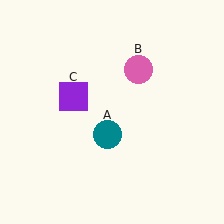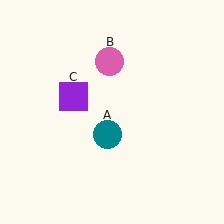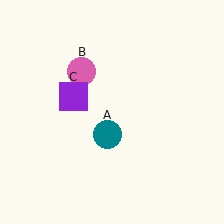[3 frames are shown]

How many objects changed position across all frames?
1 object changed position: pink circle (object B).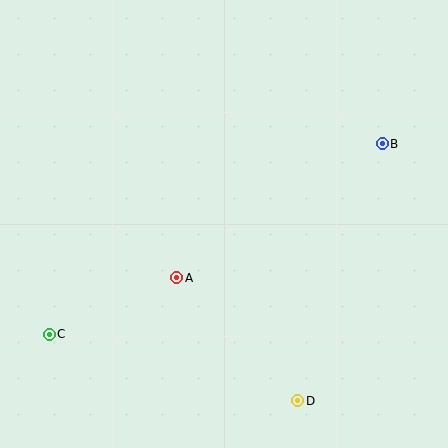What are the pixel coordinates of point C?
Point C is at (49, 334).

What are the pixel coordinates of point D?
Point D is at (298, 401).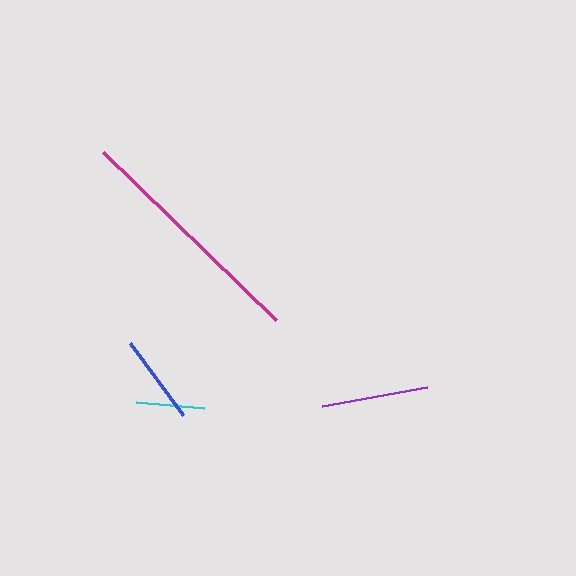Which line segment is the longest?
The magenta line is the longest at approximately 241 pixels.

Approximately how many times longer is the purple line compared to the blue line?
The purple line is approximately 1.2 times the length of the blue line.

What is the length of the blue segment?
The blue segment is approximately 89 pixels long.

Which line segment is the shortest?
The cyan line is the shortest at approximately 68 pixels.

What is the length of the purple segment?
The purple segment is approximately 106 pixels long.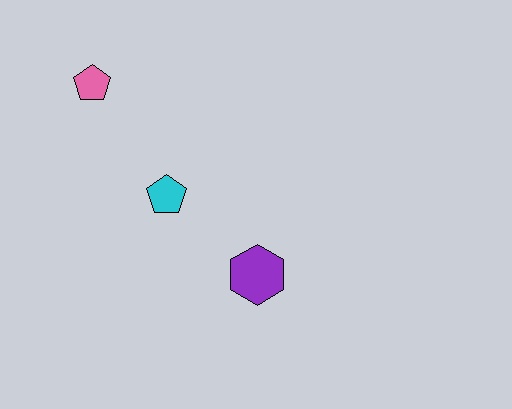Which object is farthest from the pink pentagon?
The purple hexagon is farthest from the pink pentagon.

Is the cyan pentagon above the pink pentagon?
No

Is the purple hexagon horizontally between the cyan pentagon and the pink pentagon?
No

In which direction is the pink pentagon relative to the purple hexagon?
The pink pentagon is above the purple hexagon.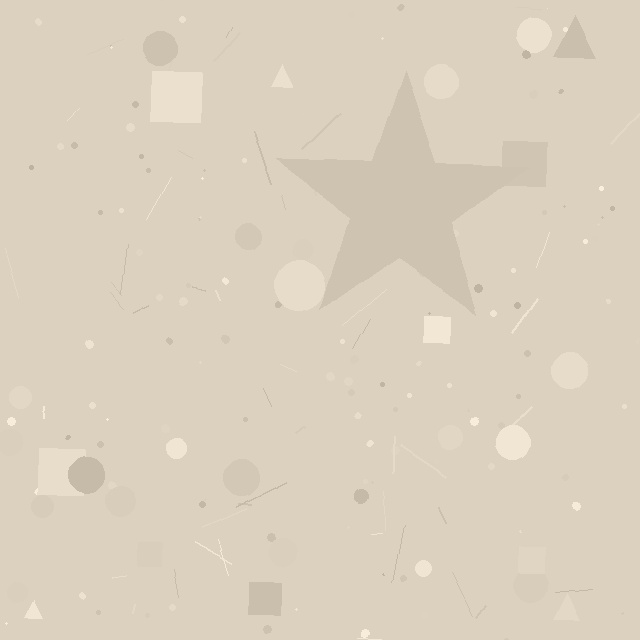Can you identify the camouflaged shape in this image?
The camouflaged shape is a star.